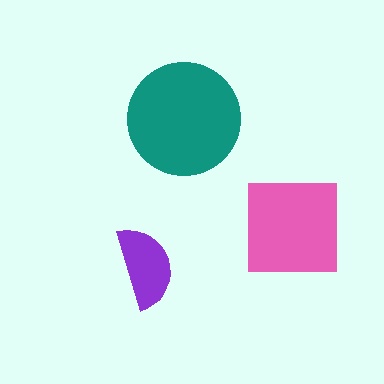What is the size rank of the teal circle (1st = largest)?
1st.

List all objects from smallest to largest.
The purple semicircle, the pink square, the teal circle.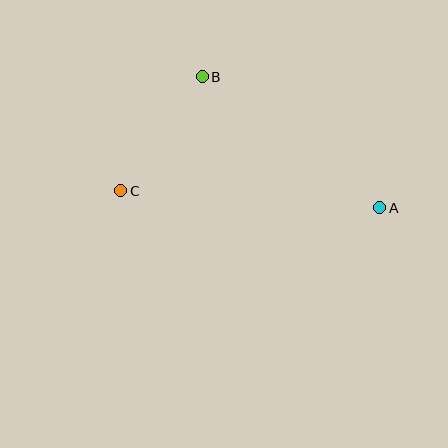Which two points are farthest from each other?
Points A and C are farthest from each other.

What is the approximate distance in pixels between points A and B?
The distance between A and B is approximately 221 pixels.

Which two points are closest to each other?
Points B and C are closest to each other.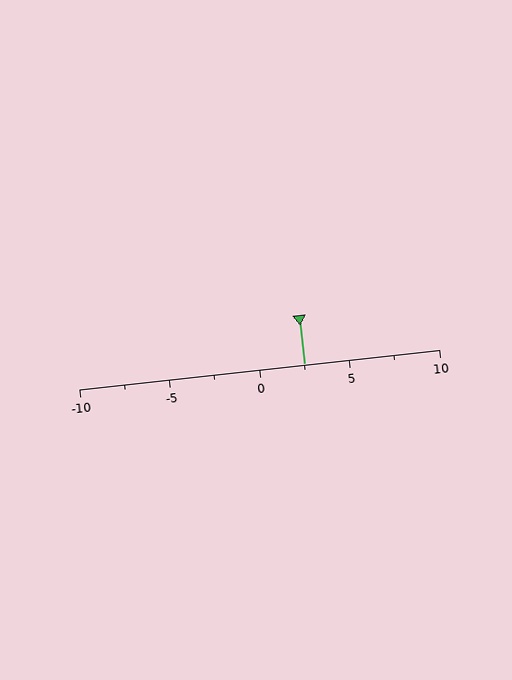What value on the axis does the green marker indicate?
The marker indicates approximately 2.5.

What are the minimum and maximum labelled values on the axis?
The axis runs from -10 to 10.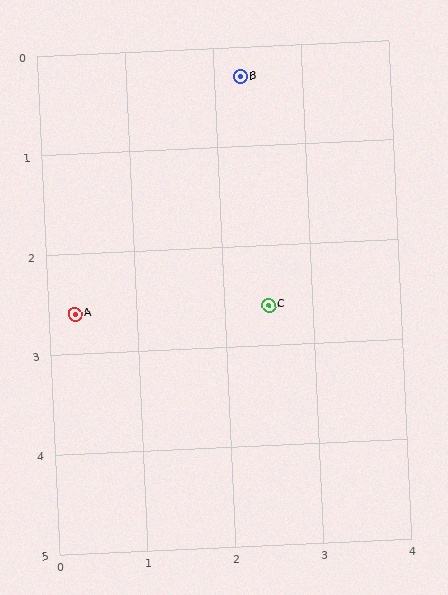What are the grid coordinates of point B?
Point B is at approximately (2.3, 0.3).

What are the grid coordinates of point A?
Point A is at approximately (0.3, 2.6).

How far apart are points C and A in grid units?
Points C and A are about 2.2 grid units apart.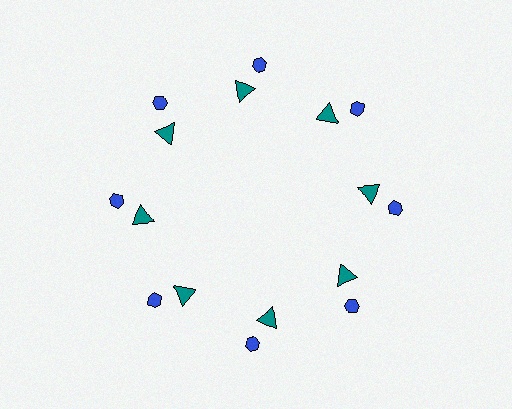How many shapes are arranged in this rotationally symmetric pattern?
There are 16 shapes, arranged in 8 groups of 2.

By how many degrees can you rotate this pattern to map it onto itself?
The pattern maps onto itself every 45 degrees of rotation.